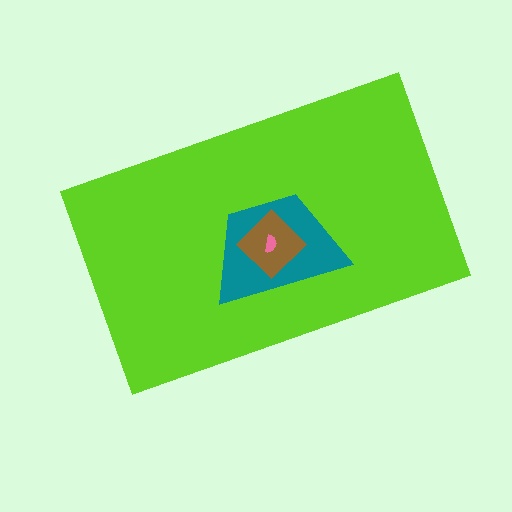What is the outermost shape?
The lime rectangle.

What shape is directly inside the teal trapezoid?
The brown diamond.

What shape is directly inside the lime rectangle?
The teal trapezoid.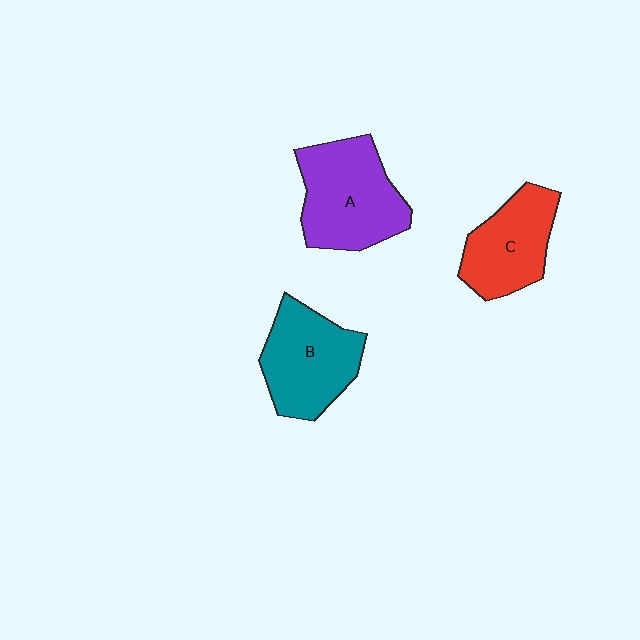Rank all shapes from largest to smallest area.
From largest to smallest: A (purple), B (teal), C (red).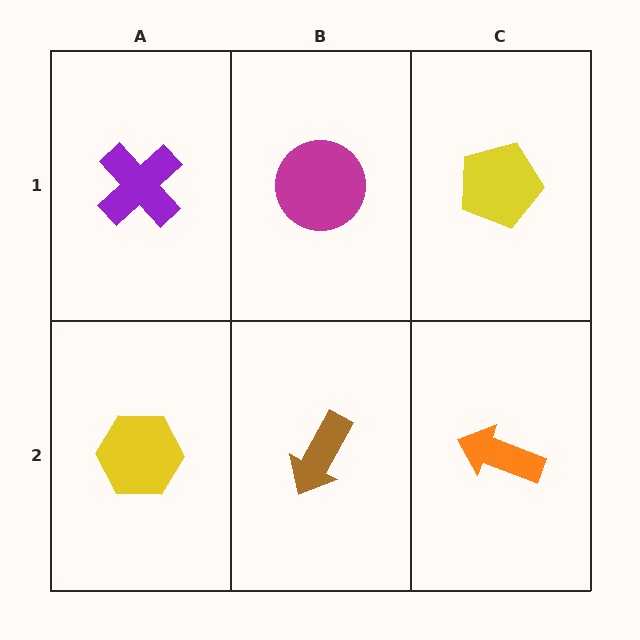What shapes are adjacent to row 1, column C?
An orange arrow (row 2, column C), a magenta circle (row 1, column B).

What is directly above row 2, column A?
A purple cross.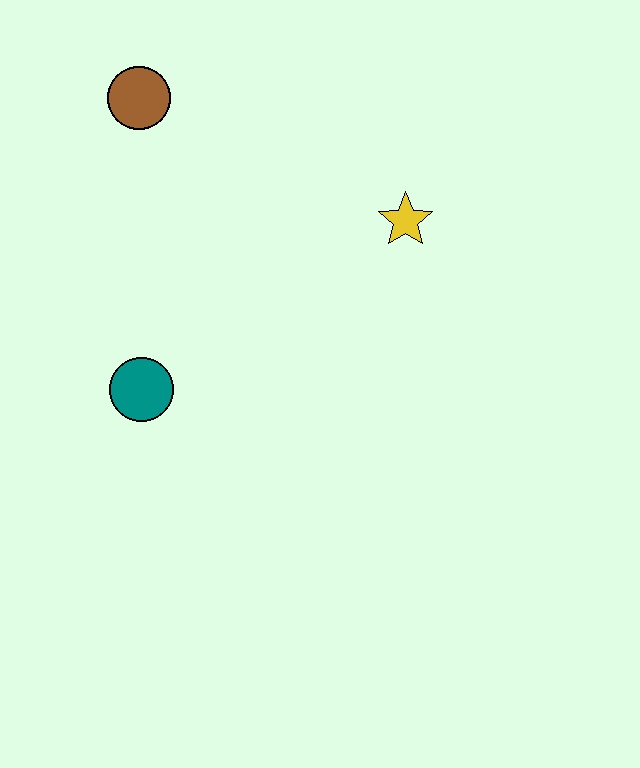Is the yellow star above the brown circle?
No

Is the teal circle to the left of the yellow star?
Yes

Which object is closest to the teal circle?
The brown circle is closest to the teal circle.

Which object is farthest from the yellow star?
The teal circle is farthest from the yellow star.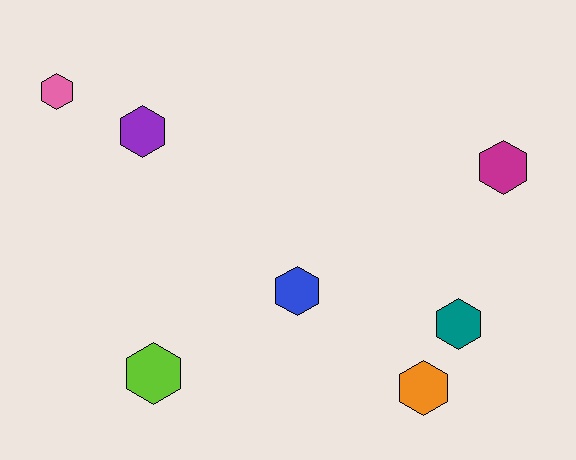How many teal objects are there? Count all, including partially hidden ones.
There is 1 teal object.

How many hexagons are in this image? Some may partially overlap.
There are 7 hexagons.